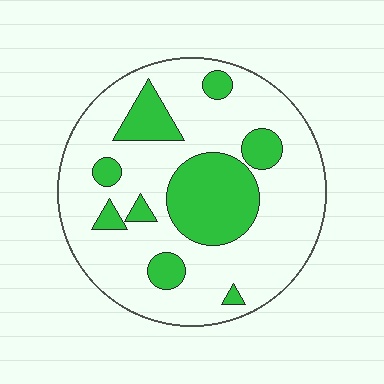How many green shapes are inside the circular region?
9.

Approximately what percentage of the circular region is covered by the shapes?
Approximately 25%.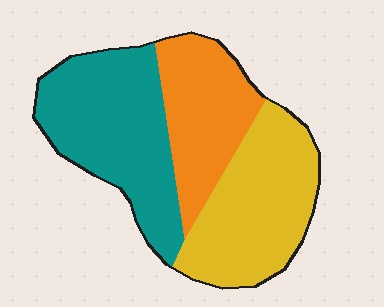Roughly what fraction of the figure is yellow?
Yellow covers about 35% of the figure.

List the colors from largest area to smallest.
From largest to smallest: teal, yellow, orange.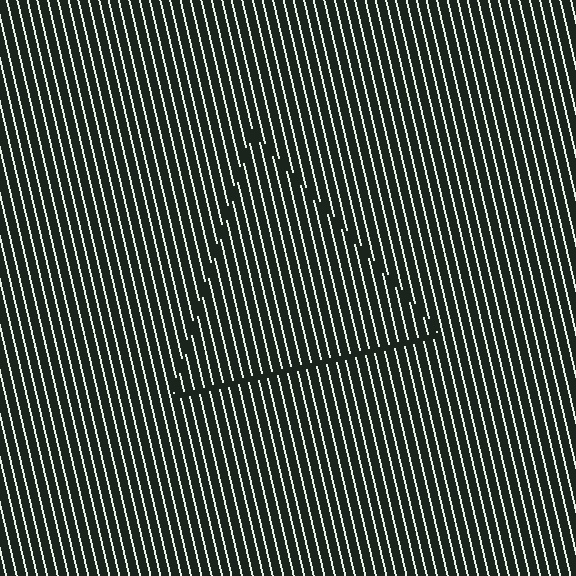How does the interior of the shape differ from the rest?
The interior of the shape contains the same grating, shifted by half a period — the contour is defined by the phase discontinuity where line-ends from the inner and outer gratings abut.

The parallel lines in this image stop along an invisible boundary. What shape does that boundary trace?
An illusory triangle. The interior of the shape contains the same grating, shifted by half a period — the contour is defined by the phase discontinuity where line-ends from the inner and outer gratings abut.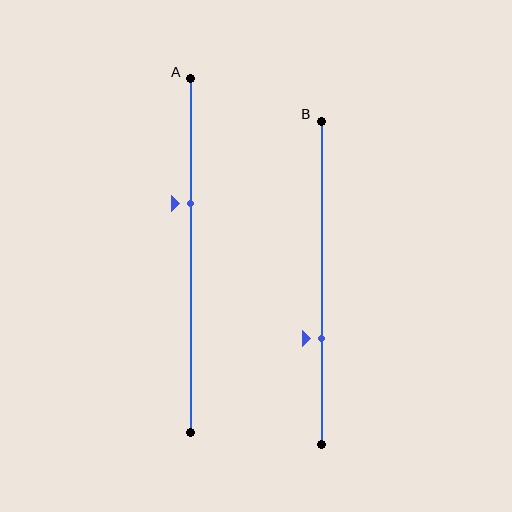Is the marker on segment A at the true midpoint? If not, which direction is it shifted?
No, the marker on segment A is shifted upward by about 15% of the segment length.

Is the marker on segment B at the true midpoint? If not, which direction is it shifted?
No, the marker on segment B is shifted downward by about 17% of the segment length.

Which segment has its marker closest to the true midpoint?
Segment A has its marker closest to the true midpoint.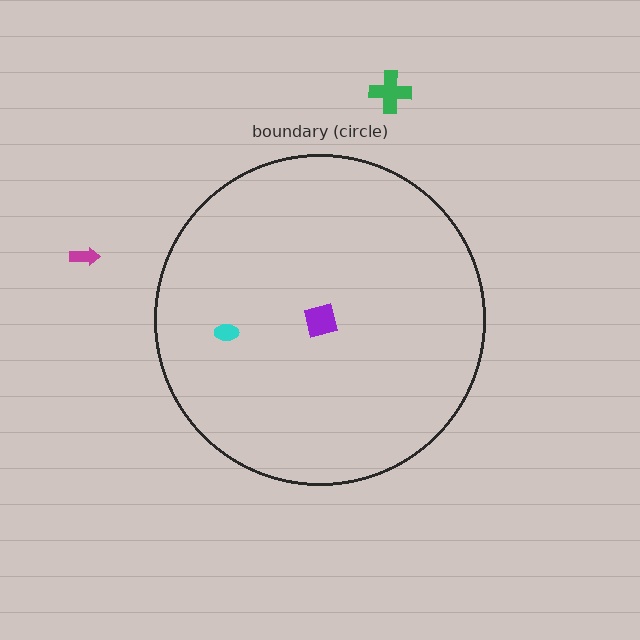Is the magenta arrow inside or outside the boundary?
Outside.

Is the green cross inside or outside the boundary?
Outside.